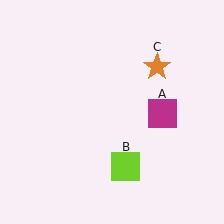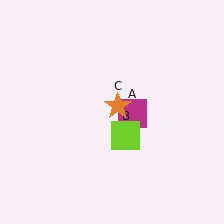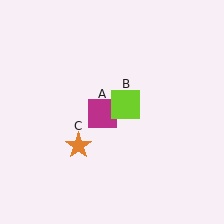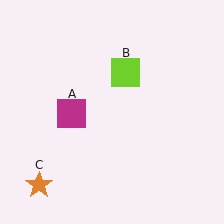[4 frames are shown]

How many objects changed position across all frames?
3 objects changed position: magenta square (object A), lime square (object B), orange star (object C).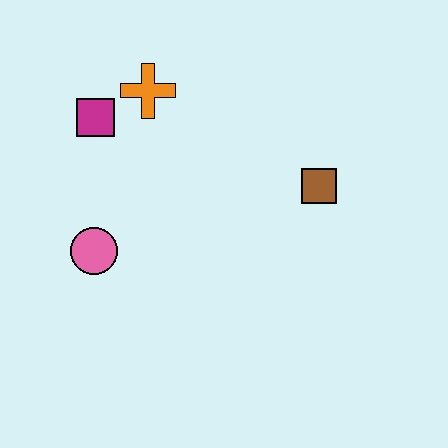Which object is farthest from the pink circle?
The brown square is farthest from the pink circle.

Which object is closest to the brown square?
The orange cross is closest to the brown square.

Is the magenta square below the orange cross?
Yes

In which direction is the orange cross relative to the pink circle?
The orange cross is above the pink circle.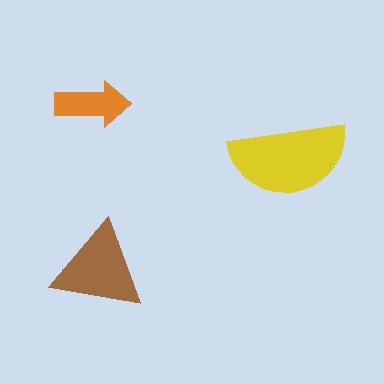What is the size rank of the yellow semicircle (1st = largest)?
1st.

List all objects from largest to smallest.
The yellow semicircle, the brown triangle, the orange arrow.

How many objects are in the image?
There are 3 objects in the image.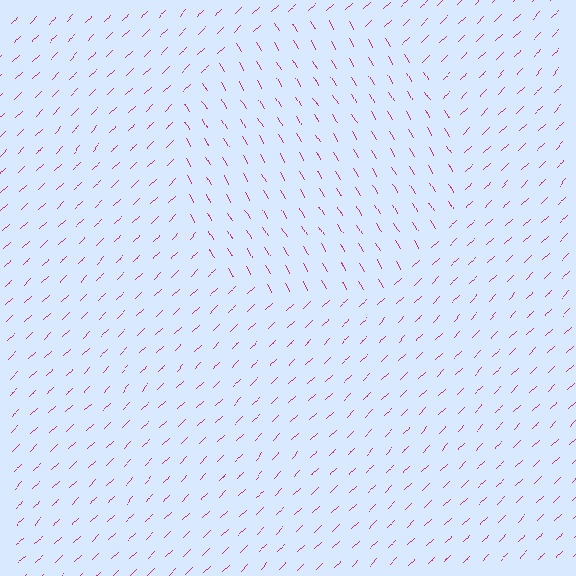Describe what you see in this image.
The image is filled with small magenta line segments. A circle region in the image has lines oriented differently from the surrounding lines, creating a visible texture boundary.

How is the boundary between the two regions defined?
The boundary is defined purely by a change in line orientation (approximately 76 degrees difference). All lines are the same color and thickness.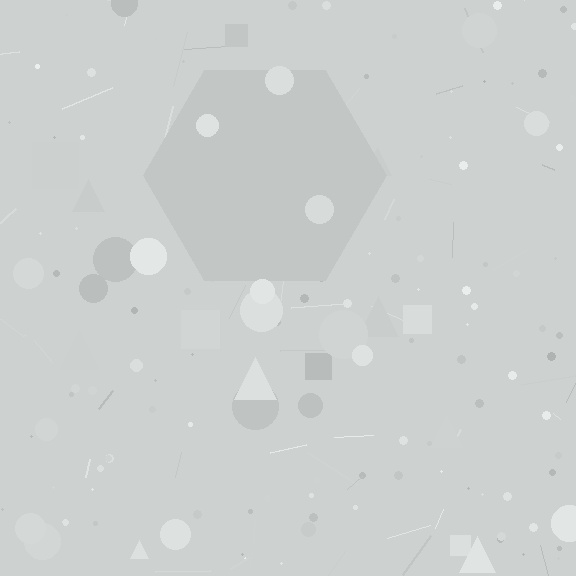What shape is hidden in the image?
A hexagon is hidden in the image.